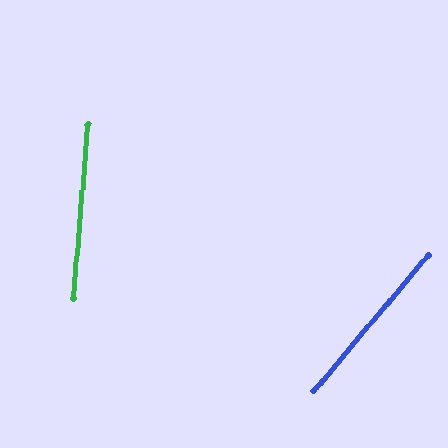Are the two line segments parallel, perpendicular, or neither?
Neither parallel nor perpendicular — they differ by about 35°.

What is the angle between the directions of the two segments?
Approximately 35 degrees.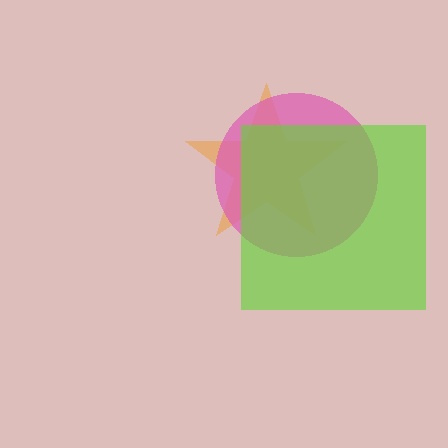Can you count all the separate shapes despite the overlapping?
Yes, there are 3 separate shapes.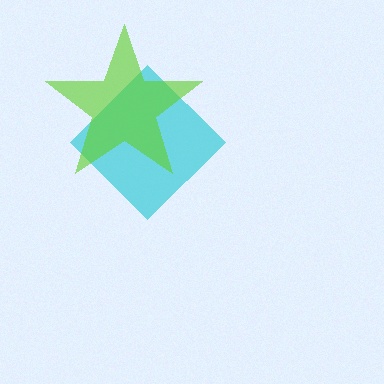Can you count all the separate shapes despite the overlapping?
Yes, there are 2 separate shapes.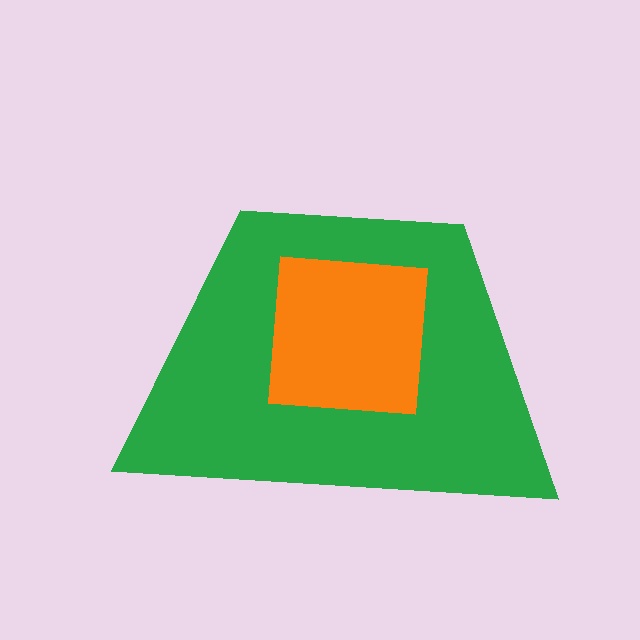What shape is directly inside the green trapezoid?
The orange square.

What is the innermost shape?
The orange square.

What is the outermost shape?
The green trapezoid.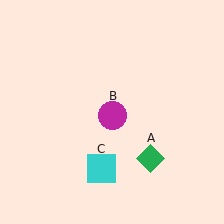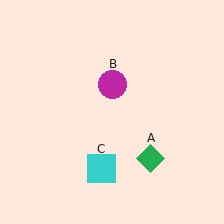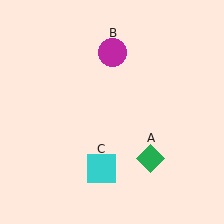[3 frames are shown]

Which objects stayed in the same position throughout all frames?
Green diamond (object A) and cyan square (object C) remained stationary.